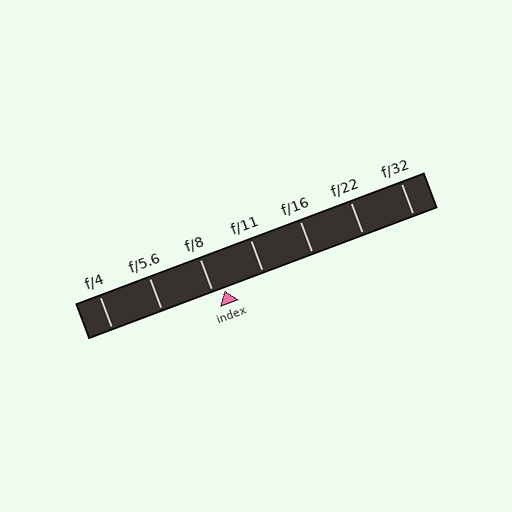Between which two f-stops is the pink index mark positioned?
The index mark is between f/8 and f/11.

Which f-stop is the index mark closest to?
The index mark is closest to f/8.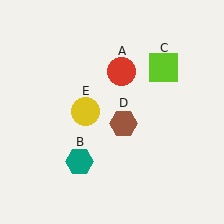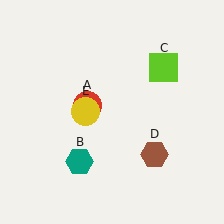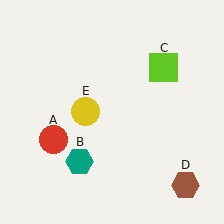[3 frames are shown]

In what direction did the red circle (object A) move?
The red circle (object A) moved down and to the left.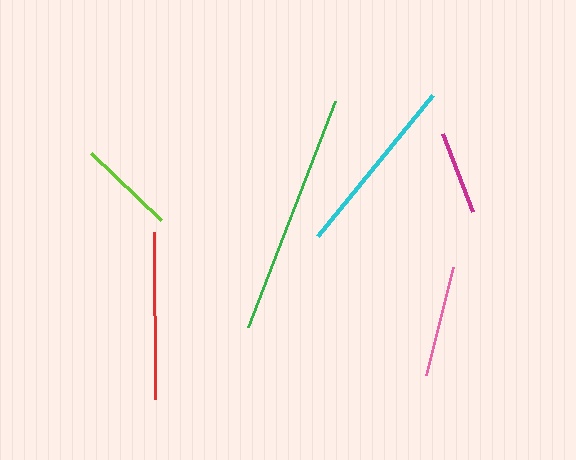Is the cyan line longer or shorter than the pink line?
The cyan line is longer than the pink line.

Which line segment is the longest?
The green line is the longest at approximately 243 pixels.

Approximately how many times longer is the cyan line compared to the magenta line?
The cyan line is approximately 2.2 times the length of the magenta line.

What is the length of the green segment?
The green segment is approximately 243 pixels long.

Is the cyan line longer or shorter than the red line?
The cyan line is longer than the red line.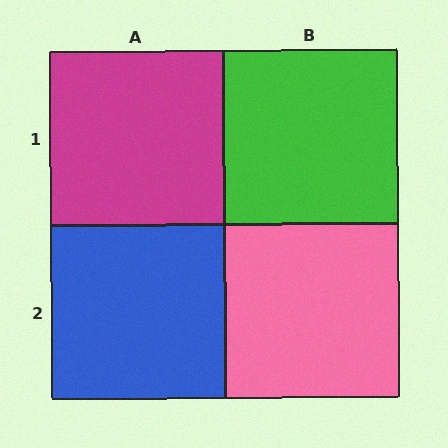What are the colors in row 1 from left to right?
Magenta, green.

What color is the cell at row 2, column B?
Pink.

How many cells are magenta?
1 cell is magenta.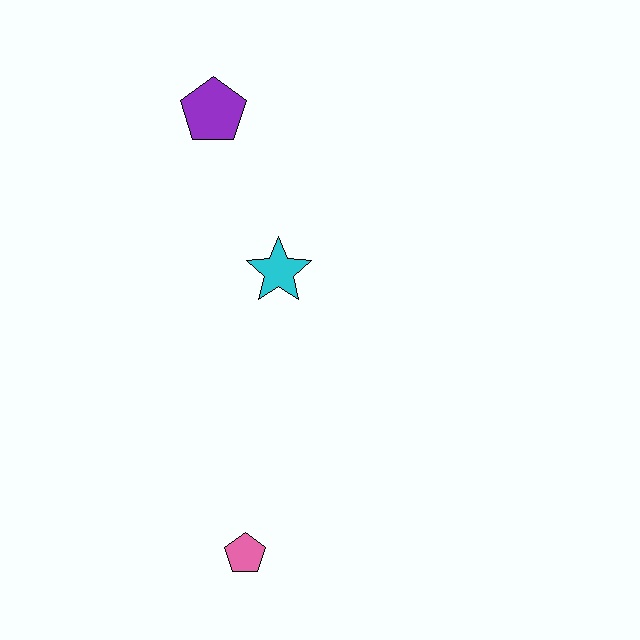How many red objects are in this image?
There are no red objects.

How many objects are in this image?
There are 3 objects.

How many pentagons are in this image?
There are 2 pentagons.